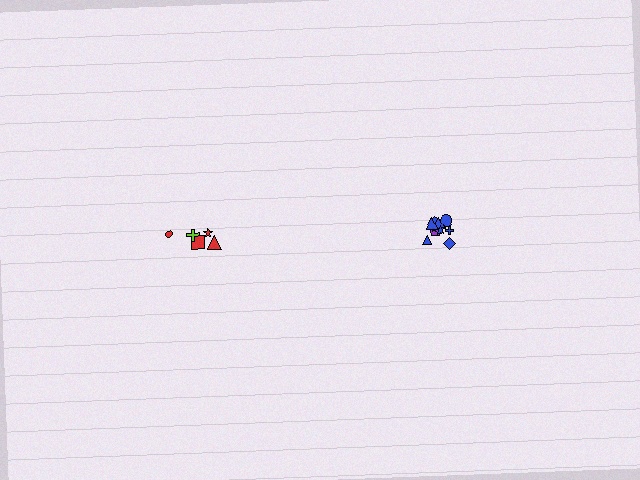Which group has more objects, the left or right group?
The right group.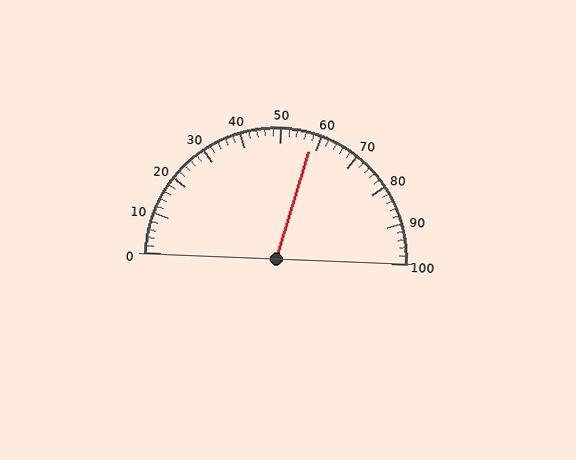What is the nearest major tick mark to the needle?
The nearest major tick mark is 60.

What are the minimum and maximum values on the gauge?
The gauge ranges from 0 to 100.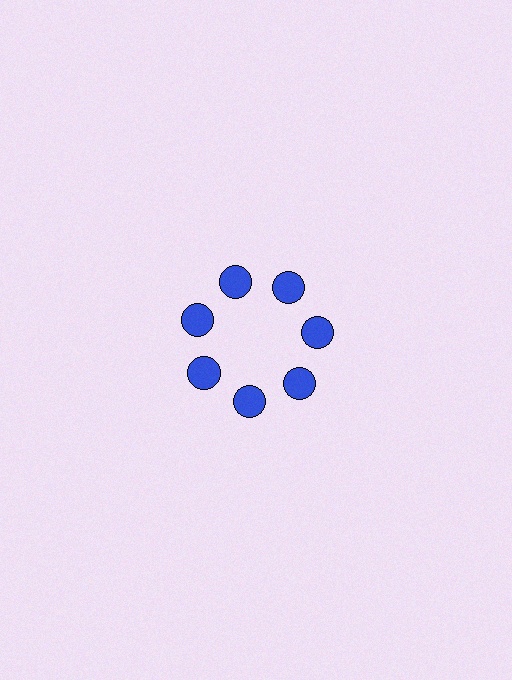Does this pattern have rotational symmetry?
Yes, this pattern has 7-fold rotational symmetry. It looks the same after rotating 51 degrees around the center.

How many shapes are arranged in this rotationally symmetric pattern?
There are 7 shapes, arranged in 7 groups of 1.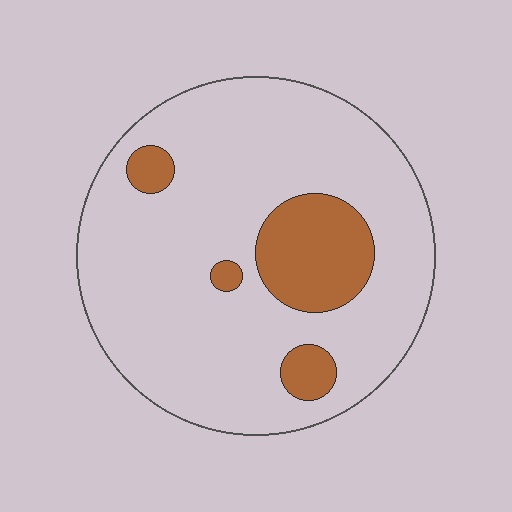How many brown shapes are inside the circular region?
4.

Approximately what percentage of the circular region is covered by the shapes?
Approximately 15%.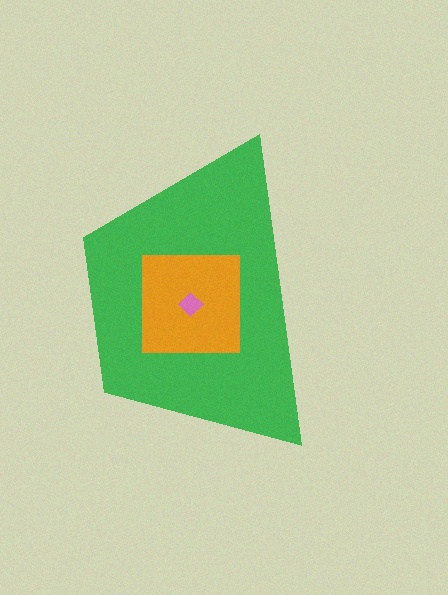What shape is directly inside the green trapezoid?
The orange square.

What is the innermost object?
The pink diamond.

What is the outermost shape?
The green trapezoid.